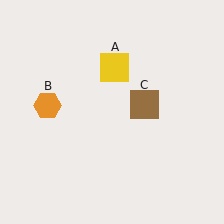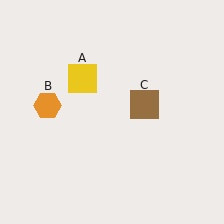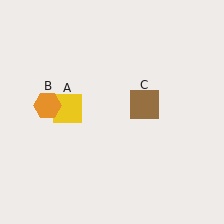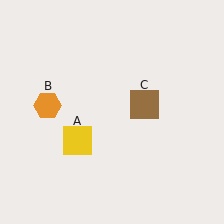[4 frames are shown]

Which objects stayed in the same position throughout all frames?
Orange hexagon (object B) and brown square (object C) remained stationary.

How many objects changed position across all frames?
1 object changed position: yellow square (object A).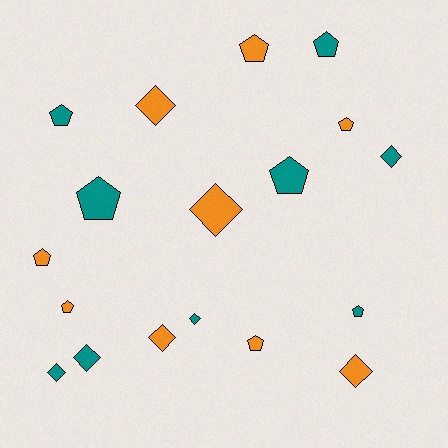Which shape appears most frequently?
Pentagon, with 10 objects.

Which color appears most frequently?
Orange, with 9 objects.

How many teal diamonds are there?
There are 4 teal diamonds.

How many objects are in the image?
There are 18 objects.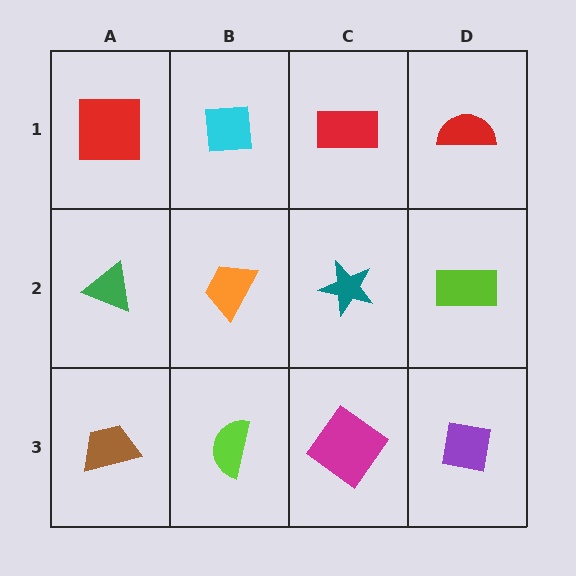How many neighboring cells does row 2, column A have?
3.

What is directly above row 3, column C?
A teal star.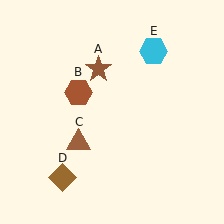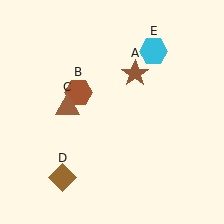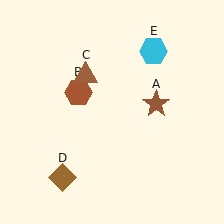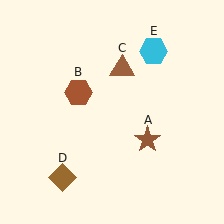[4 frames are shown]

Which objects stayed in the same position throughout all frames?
Brown hexagon (object B) and brown diamond (object D) and cyan hexagon (object E) remained stationary.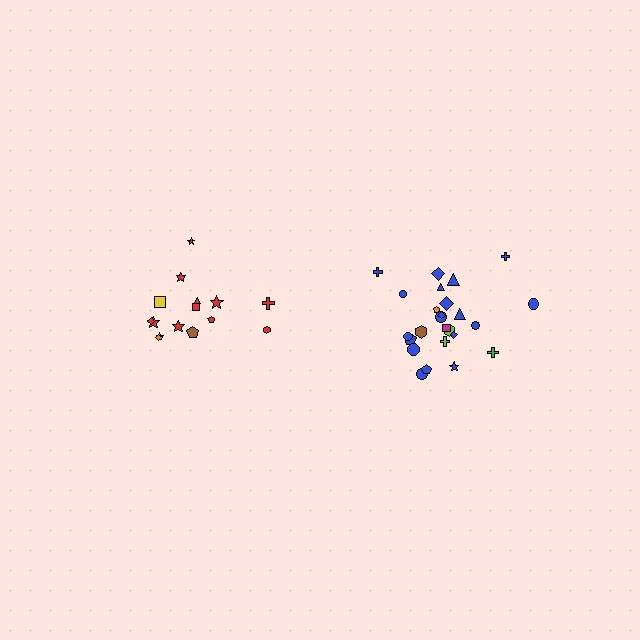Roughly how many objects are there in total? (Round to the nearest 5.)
Roughly 40 objects in total.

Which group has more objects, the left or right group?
The right group.